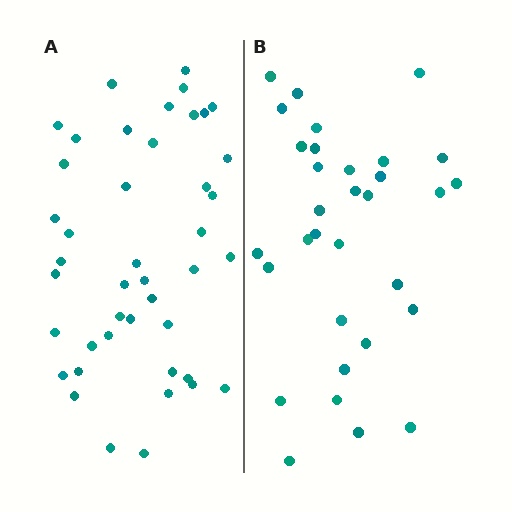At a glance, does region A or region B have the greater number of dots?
Region A (the left region) has more dots.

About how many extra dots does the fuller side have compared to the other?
Region A has roughly 12 or so more dots than region B.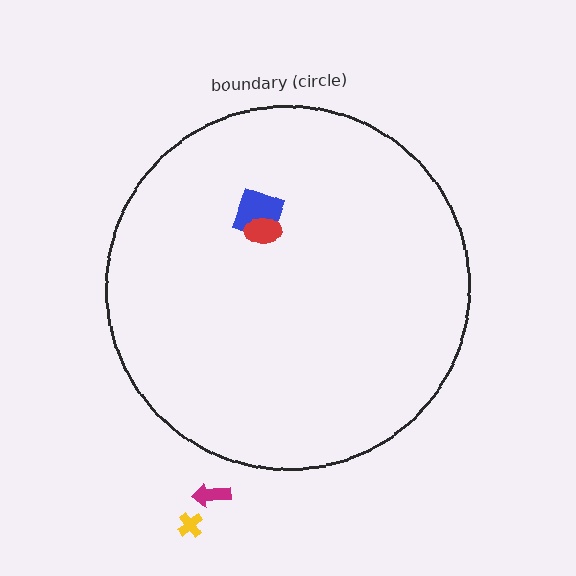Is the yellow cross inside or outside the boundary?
Outside.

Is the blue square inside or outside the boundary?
Inside.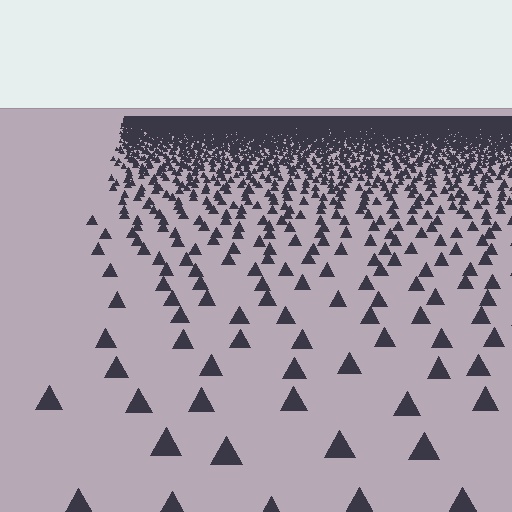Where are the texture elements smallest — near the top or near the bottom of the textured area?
Near the top.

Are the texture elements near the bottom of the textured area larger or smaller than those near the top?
Larger. Near the bottom, elements are closer to the viewer and appear at a bigger on-screen size.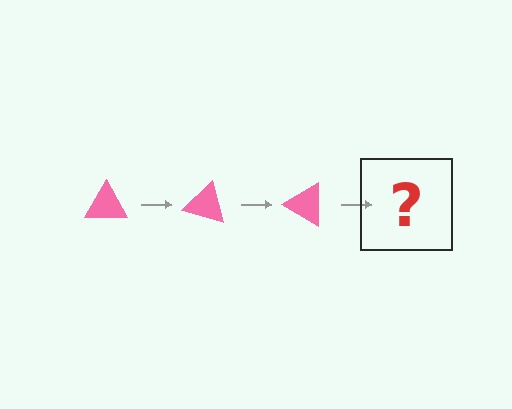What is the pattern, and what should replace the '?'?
The pattern is that the triangle rotates 15 degrees each step. The '?' should be a pink triangle rotated 45 degrees.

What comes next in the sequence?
The next element should be a pink triangle rotated 45 degrees.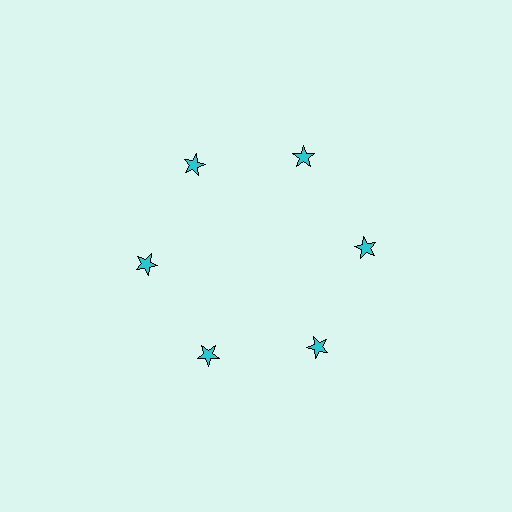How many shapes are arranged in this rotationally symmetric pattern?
There are 6 shapes, arranged in 6 groups of 1.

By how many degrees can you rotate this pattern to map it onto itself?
The pattern maps onto itself every 60 degrees of rotation.